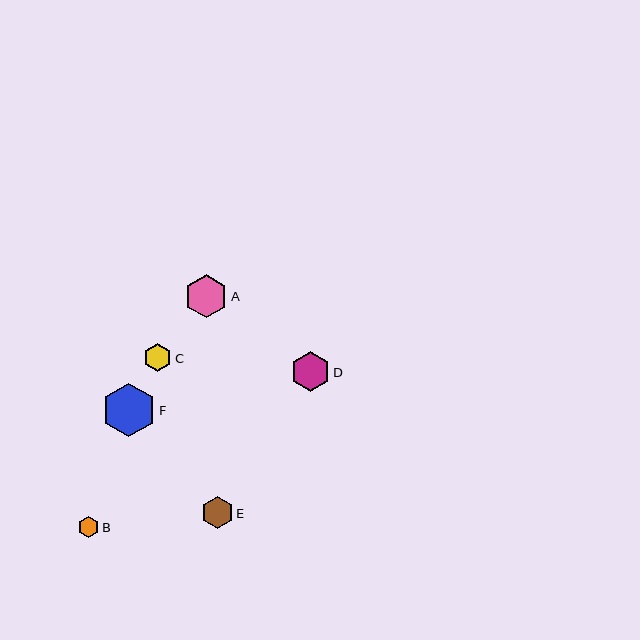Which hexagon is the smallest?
Hexagon B is the smallest with a size of approximately 21 pixels.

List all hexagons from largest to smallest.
From largest to smallest: F, A, D, E, C, B.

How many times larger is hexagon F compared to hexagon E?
Hexagon F is approximately 1.7 times the size of hexagon E.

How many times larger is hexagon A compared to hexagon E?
Hexagon A is approximately 1.3 times the size of hexagon E.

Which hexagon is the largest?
Hexagon F is the largest with a size of approximately 54 pixels.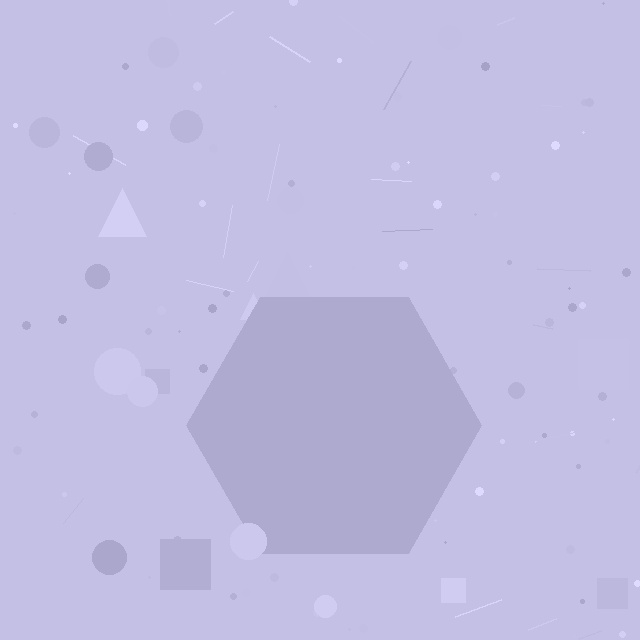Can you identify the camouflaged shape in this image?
The camouflaged shape is a hexagon.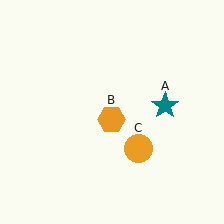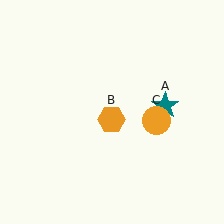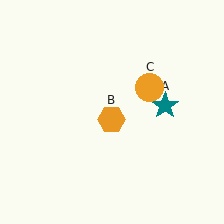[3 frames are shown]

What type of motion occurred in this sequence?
The orange circle (object C) rotated counterclockwise around the center of the scene.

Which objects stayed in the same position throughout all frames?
Teal star (object A) and orange hexagon (object B) remained stationary.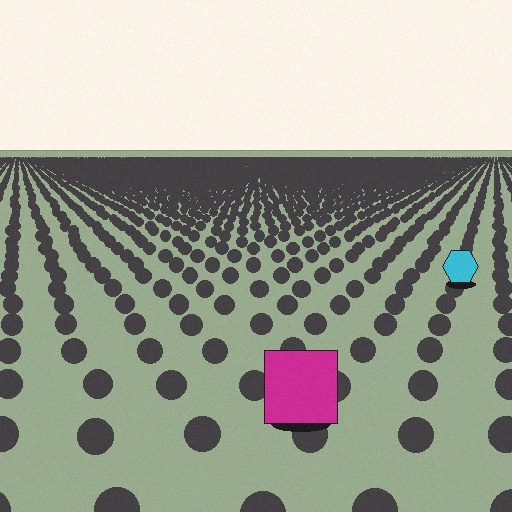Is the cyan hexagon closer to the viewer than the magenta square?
No. The magenta square is closer — you can tell from the texture gradient: the ground texture is coarser near it.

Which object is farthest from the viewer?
The cyan hexagon is farthest from the viewer. It appears smaller and the ground texture around it is denser.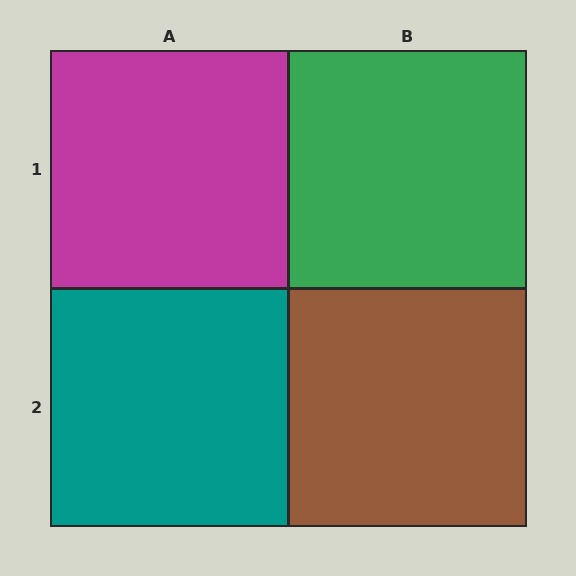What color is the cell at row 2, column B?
Brown.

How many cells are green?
1 cell is green.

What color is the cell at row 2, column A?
Teal.